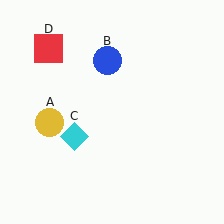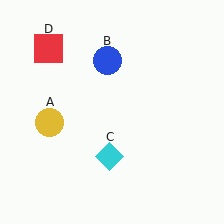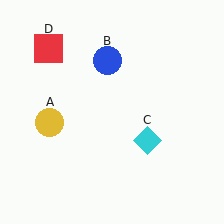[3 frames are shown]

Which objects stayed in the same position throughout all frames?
Yellow circle (object A) and blue circle (object B) and red square (object D) remained stationary.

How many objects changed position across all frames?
1 object changed position: cyan diamond (object C).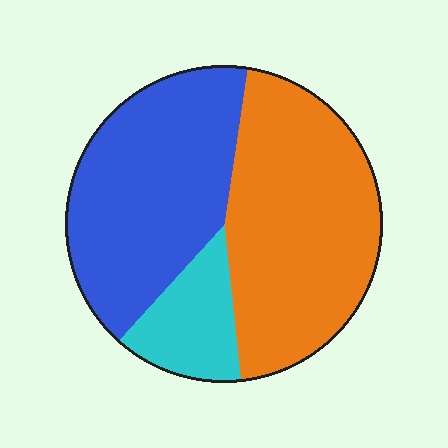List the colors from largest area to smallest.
From largest to smallest: orange, blue, cyan.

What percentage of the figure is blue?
Blue takes up about two fifths (2/5) of the figure.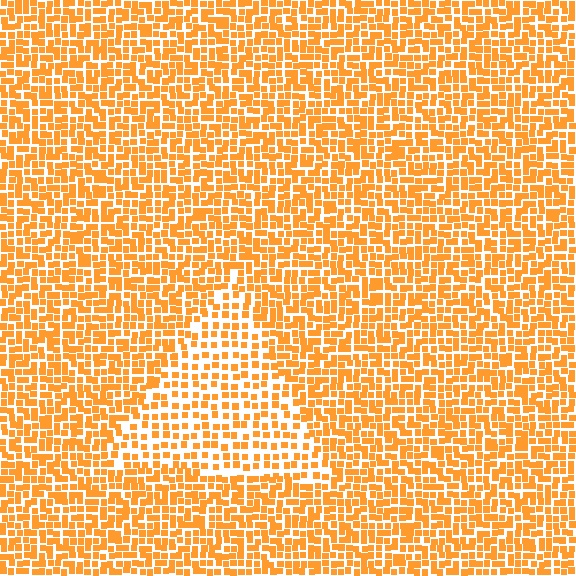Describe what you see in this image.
The image contains small orange elements arranged at two different densities. A triangle-shaped region is visible where the elements are less densely packed than the surrounding area.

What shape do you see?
I see a triangle.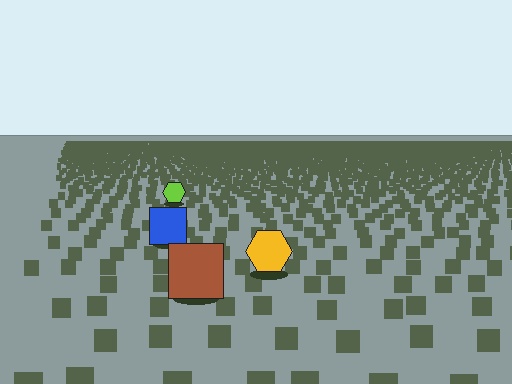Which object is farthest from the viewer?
The lime hexagon is farthest from the viewer. It appears smaller and the ground texture around it is denser.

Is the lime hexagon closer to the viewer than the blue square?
No. The blue square is closer — you can tell from the texture gradient: the ground texture is coarser near it.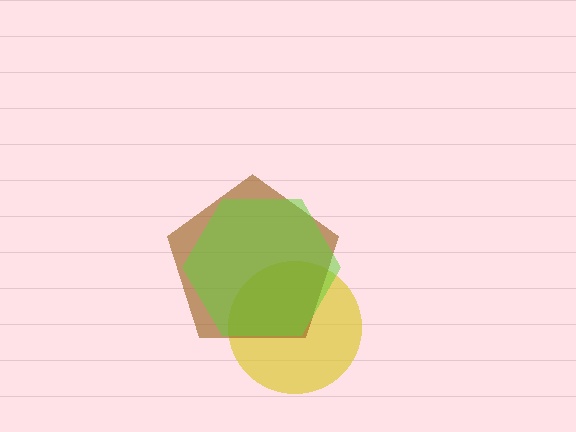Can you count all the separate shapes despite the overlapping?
Yes, there are 3 separate shapes.